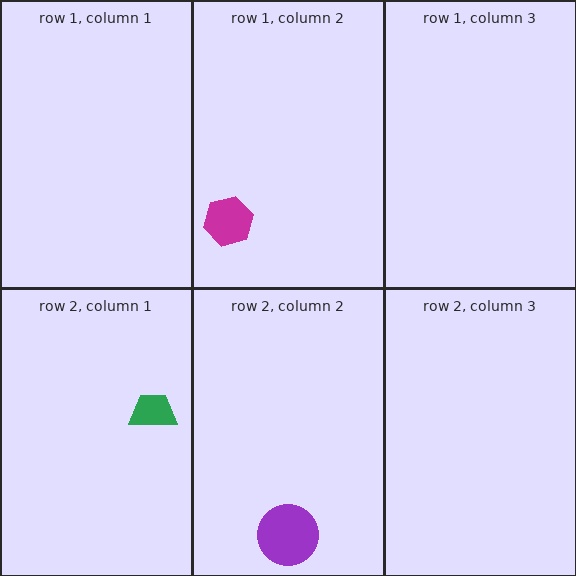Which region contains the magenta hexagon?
The row 1, column 2 region.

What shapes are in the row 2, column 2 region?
The purple circle.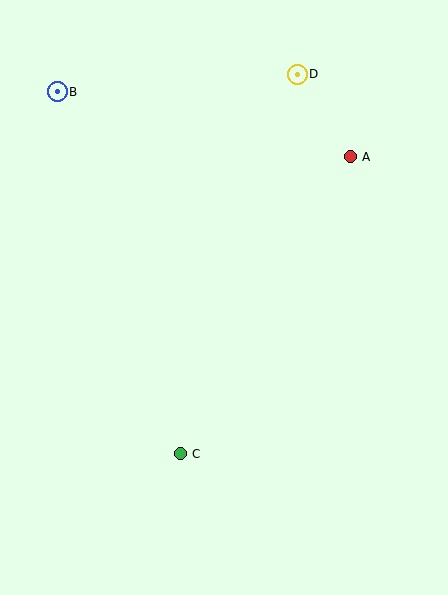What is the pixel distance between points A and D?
The distance between A and D is 98 pixels.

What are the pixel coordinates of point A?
Point A is at (350, 157).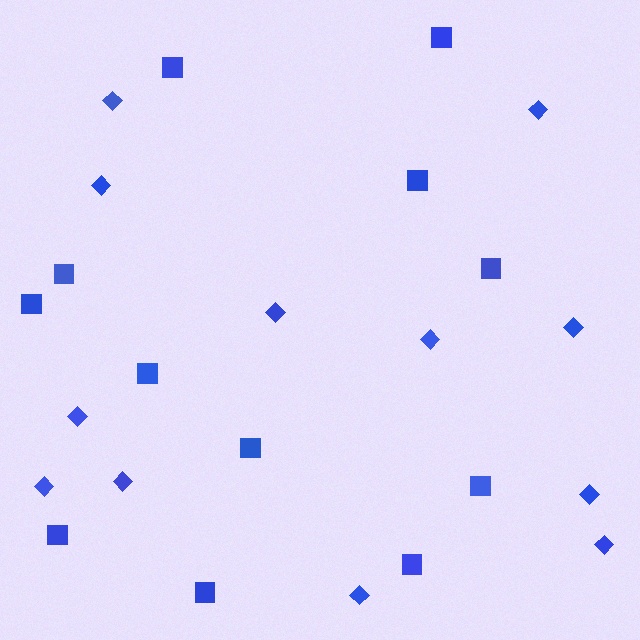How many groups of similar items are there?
There are 2 groups: one group of diamonds (12) and one group of squares (12).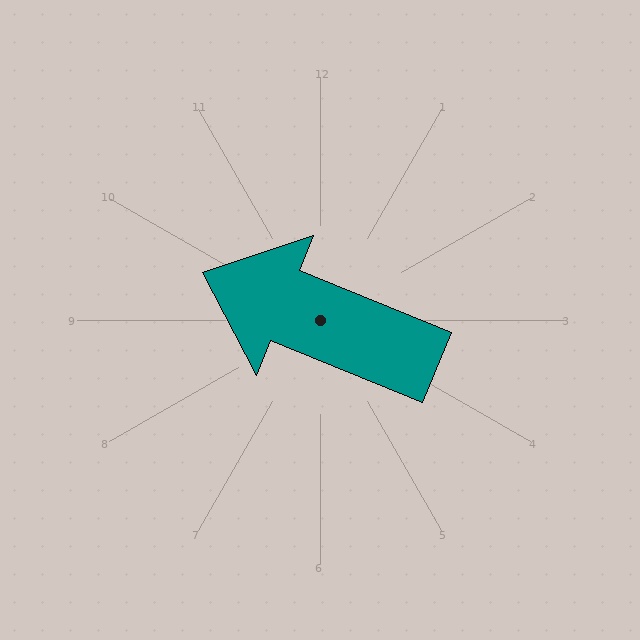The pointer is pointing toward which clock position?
Roughly 10 o'clock.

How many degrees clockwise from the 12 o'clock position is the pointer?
Approximately 292 degrees.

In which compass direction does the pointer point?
West.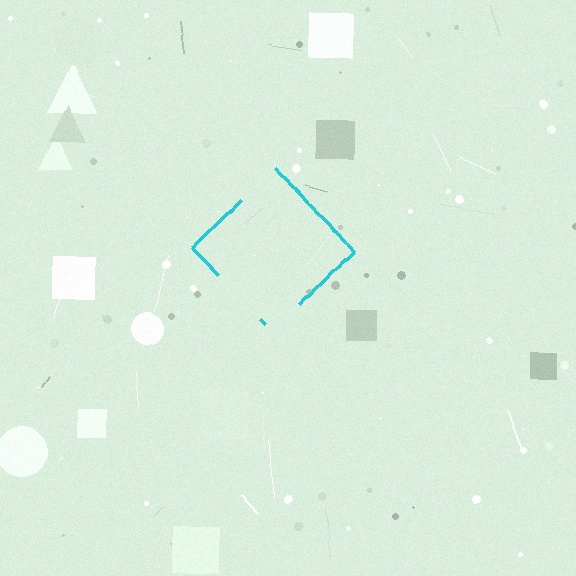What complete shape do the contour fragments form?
The contour fragments form a diamond.